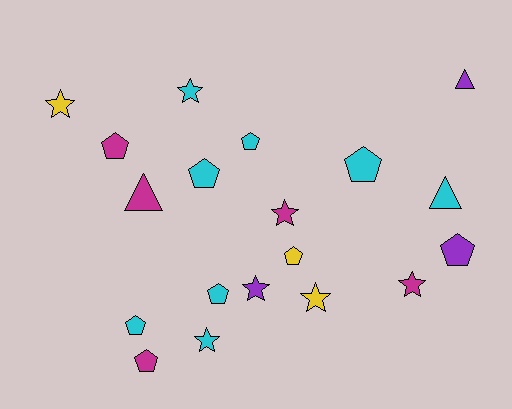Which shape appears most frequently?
Pentagon, with 9 objects.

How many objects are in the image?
There are 19 objects.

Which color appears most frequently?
Cyan, with 8 objects.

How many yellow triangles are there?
There are no yellow triangles.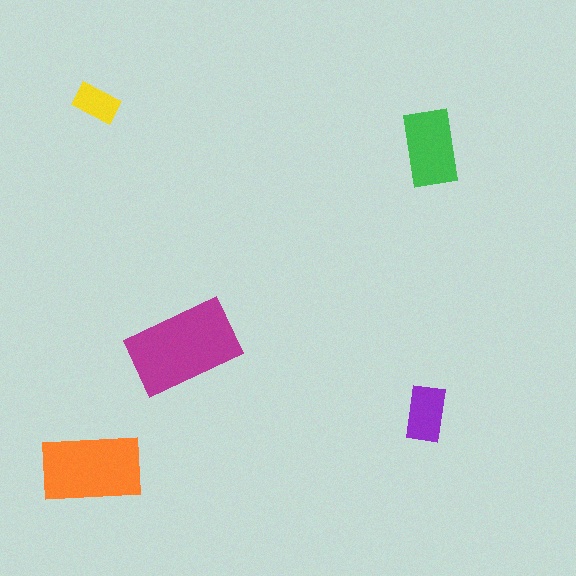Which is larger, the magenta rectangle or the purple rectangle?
The magenta one.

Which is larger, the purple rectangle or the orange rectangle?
The orange one.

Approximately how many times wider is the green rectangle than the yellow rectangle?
About 1.5 times wider.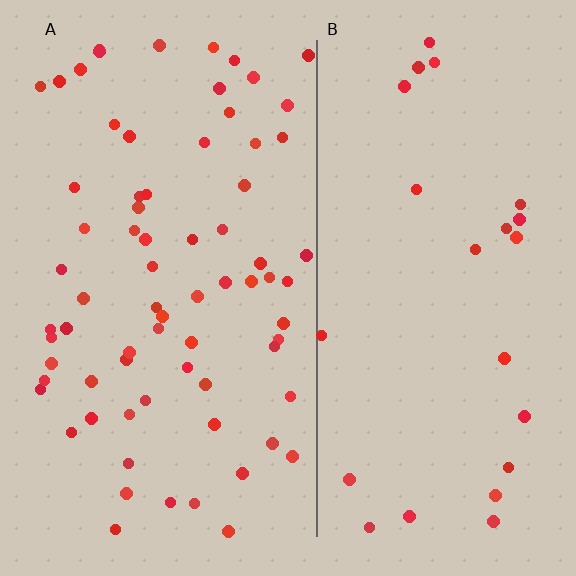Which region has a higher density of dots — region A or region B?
A (the left).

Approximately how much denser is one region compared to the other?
Approximately 3.0× — region A over region B.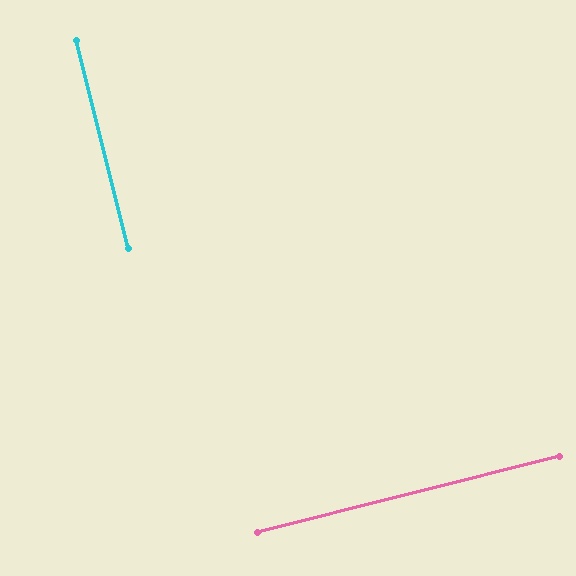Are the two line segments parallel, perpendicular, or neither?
Perpendicular — they meet at approximately 90°.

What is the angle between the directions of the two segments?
Approximately 90 degrees.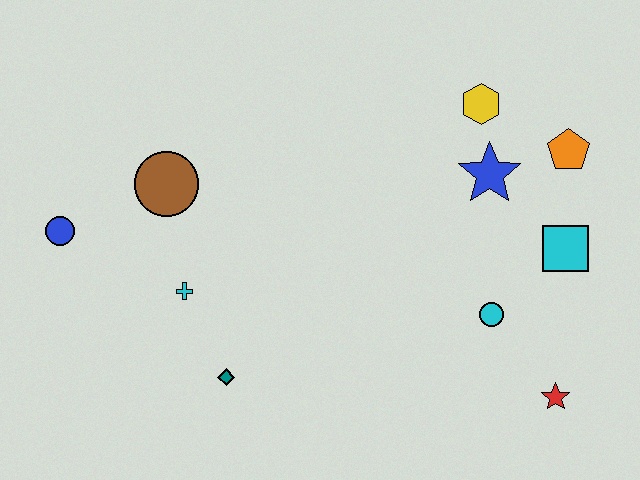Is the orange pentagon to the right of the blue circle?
Yes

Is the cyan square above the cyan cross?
Yes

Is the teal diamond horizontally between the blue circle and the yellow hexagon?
Yes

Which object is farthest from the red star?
The blue circle is farthest from the red star.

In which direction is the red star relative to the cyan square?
The red star is below the cyan square.